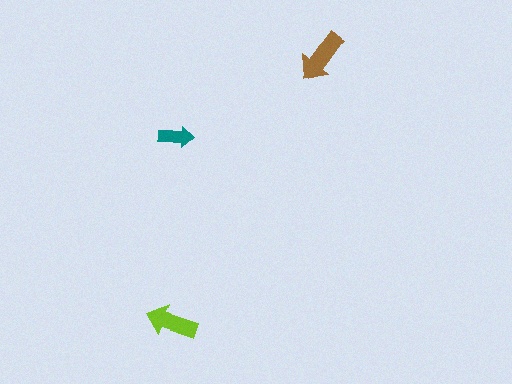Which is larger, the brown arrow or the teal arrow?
The brown one.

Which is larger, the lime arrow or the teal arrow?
The lime one.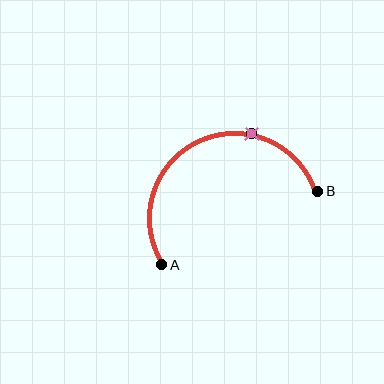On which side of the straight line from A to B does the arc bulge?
The arc bulges above the straight line connecting A and B.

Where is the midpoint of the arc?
The arc midpoint is the point on the curve farthest from the straight line joining A and B. It sits above that line.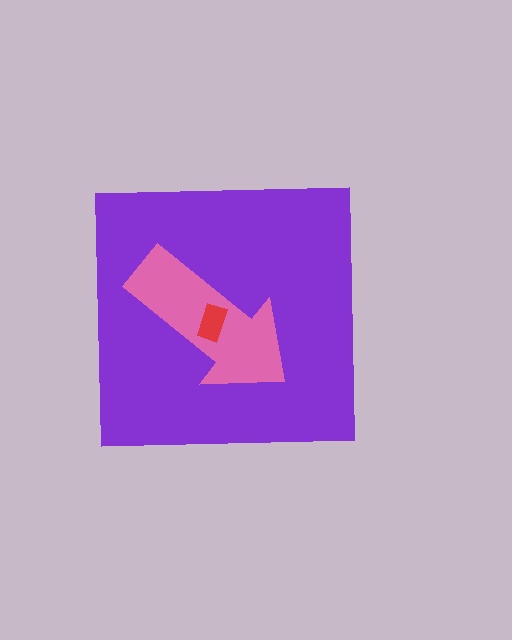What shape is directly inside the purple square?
The pink arrow.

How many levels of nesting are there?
3.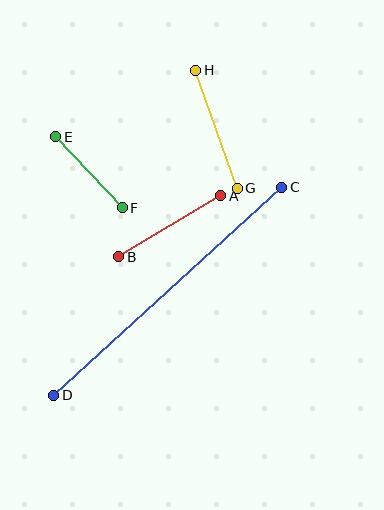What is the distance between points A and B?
The distance is approximately 119 pixels.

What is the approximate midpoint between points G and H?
The midpoint is at approximately (216, 129) pixels.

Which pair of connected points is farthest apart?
Points C and D are farthest apart.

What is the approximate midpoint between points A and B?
The midpoint is at approximately (170, 226) pixels.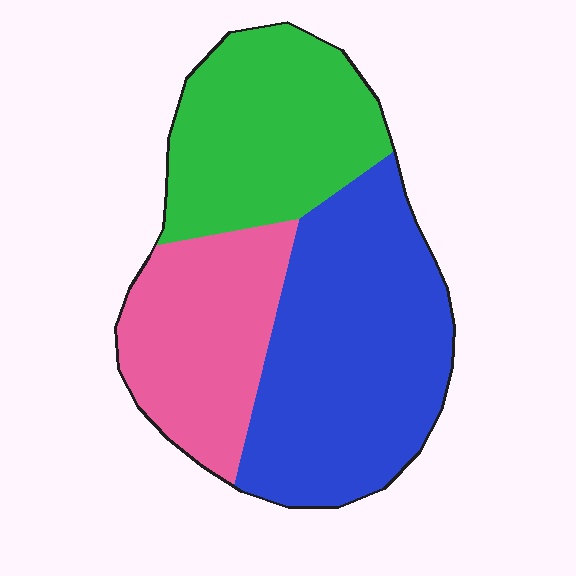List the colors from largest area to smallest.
From largest to smallest: blue, green, pink.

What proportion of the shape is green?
Green covers around 30% of the shape.